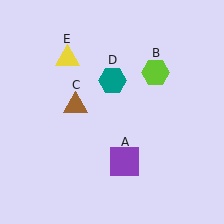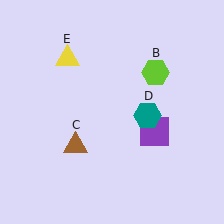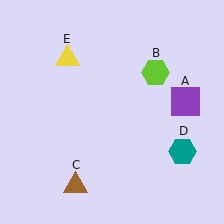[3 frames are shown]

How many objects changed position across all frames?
3 objects changed position: purple square (object A), brown triangle (object C), teal hexagon (object D).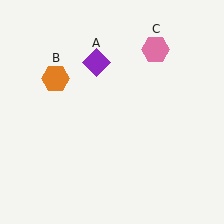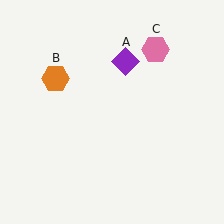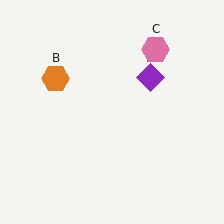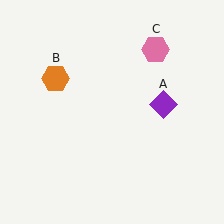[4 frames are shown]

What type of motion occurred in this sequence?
The purple diamond (object A) rotated clockwise around the center of the scene.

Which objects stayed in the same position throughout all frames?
Orange hexagon (object B) and pink hexagon (object C) remained stationary.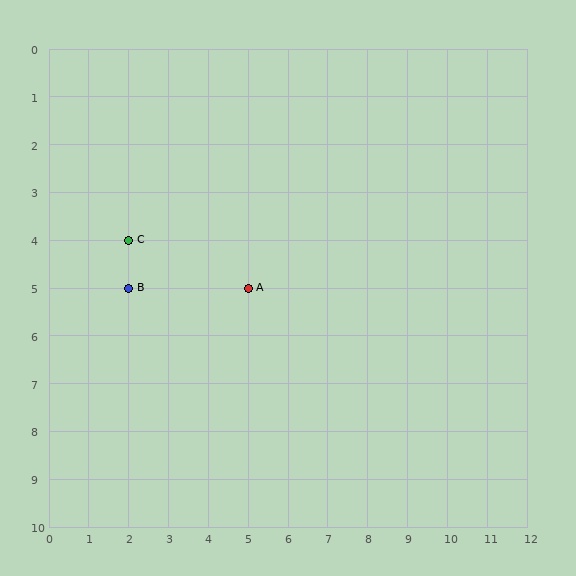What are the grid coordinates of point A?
Point A is at grid coordinates (5, 5).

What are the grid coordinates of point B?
Point B is at grid coordinates (2, 5).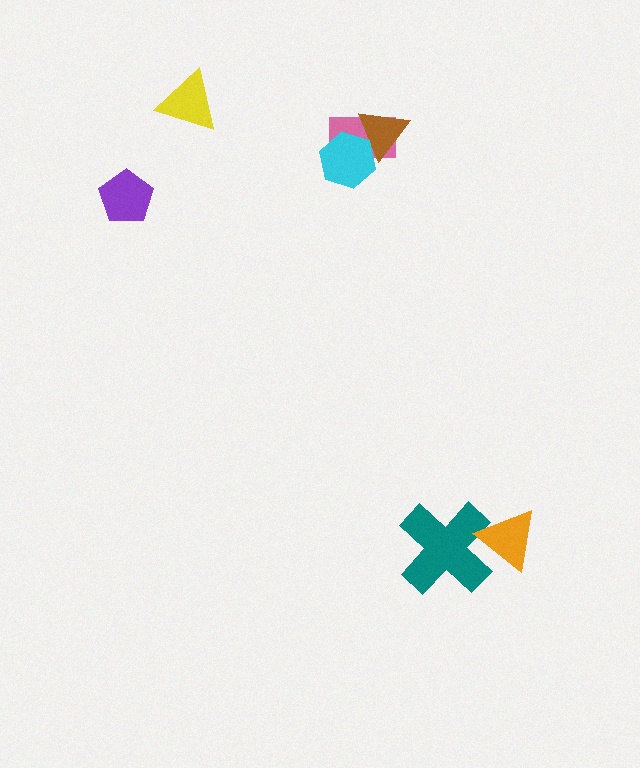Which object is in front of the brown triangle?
The cyan hexagon is in front of the brown triangle.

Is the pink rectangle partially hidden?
Yes, it is partially covered by another shape.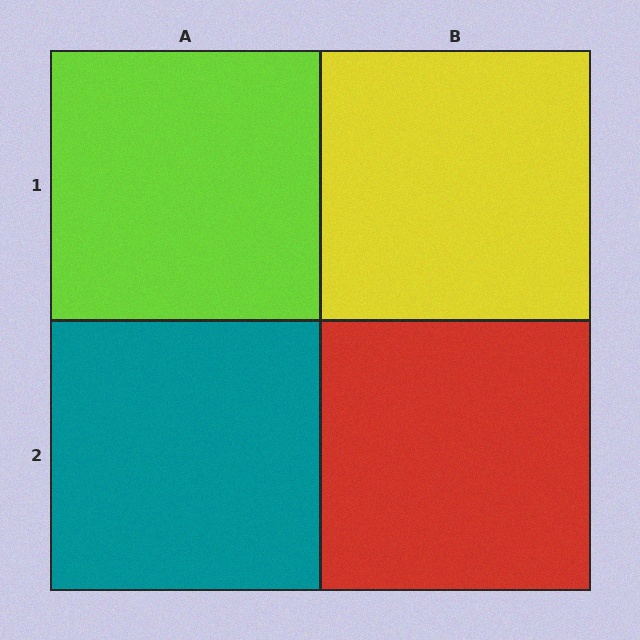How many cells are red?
1 cell is red.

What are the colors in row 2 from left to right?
Teal, red.